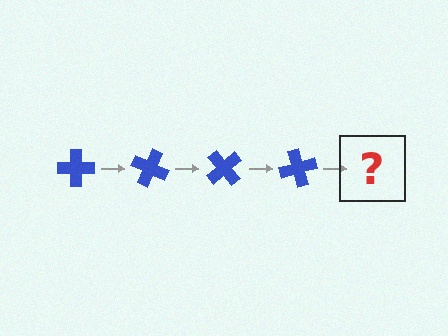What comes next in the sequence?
The next element should be a blue cross rotated 100 degrees.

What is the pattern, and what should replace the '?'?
The pattern is that the cross rotates 25 degrees each step. The '?' should be a blue cross rotated 100 degrees.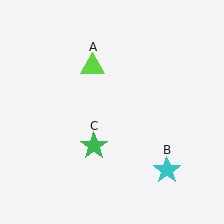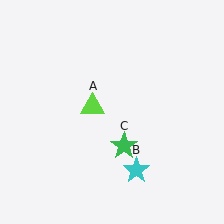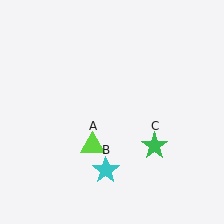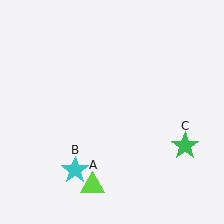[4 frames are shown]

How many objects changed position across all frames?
3 objects changed position: lime triangle (object A), cyan star (object B), green star (object C).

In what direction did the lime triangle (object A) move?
The lime triangle (object A) moved down.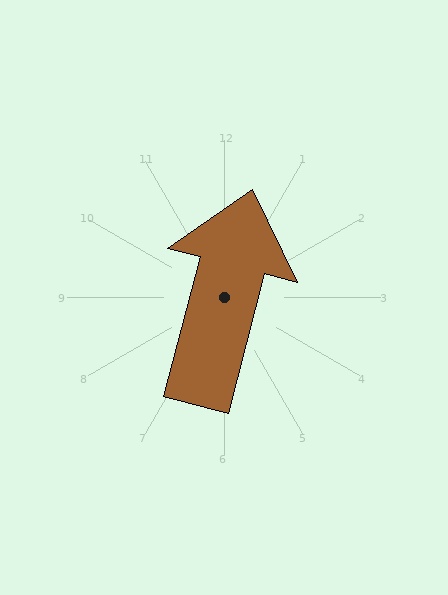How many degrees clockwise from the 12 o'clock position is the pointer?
Approximately 15 degrees.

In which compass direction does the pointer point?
North.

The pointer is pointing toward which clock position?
Roughly 12 o'clock.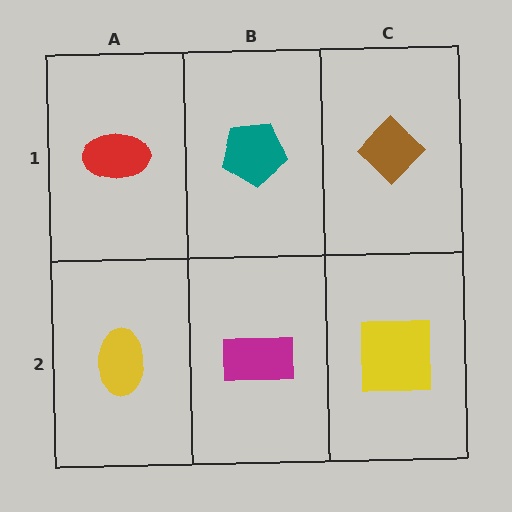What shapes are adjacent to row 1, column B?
A magenta rectangle (row 2, column B), a red ellipse (row 1, column A), a brown diamond (row 1, column C).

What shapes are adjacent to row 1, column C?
A yellow square (row 2, column C), a teal pentagon (row 1, column B).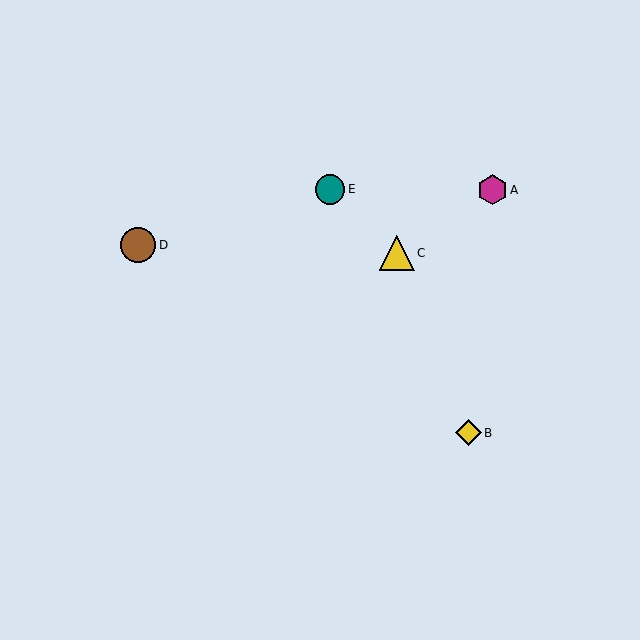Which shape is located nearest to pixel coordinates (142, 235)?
The brown circle (labeled D) at (138, 245) is nearest to that location.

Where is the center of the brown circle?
The center of the brown circle is at (138, 245).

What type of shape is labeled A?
Shape A is a magenta hexagon.